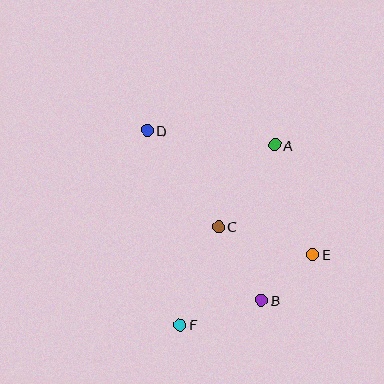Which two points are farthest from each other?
Points D and E are farthest from each other.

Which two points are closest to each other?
Points B and E are closest to each other.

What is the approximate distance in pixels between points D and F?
The distance between D and F is approximately 197 pixels.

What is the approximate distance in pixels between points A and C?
The distance between A and C is approximately 99 pixels.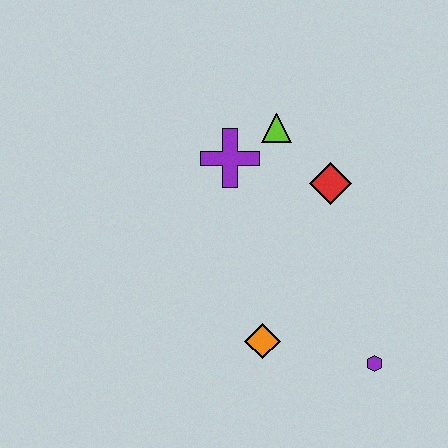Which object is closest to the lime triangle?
The purple cross is closest to the lime triangle.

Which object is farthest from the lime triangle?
The purple hexagon is farthest from the lime triangle.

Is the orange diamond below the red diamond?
Yes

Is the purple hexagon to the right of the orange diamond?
Yes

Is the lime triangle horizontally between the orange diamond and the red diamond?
Yes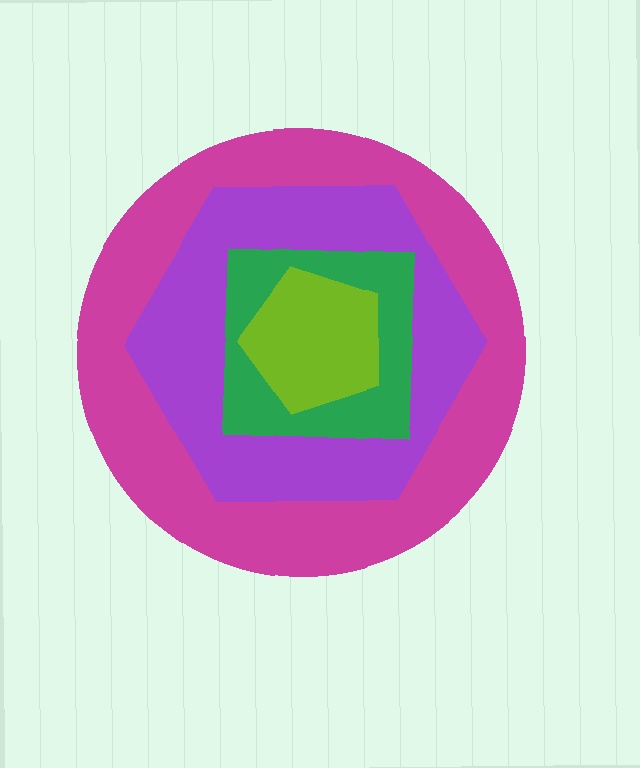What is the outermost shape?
The magenta circle.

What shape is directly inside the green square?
The lime pentagon.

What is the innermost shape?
The lime pentagon.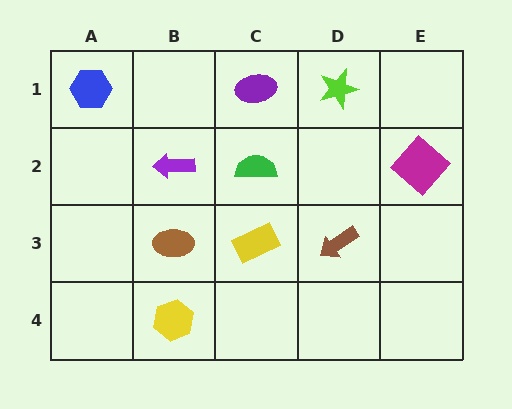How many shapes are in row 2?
3 shapes.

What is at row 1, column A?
A blue hexagon.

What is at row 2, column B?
A purple arrow.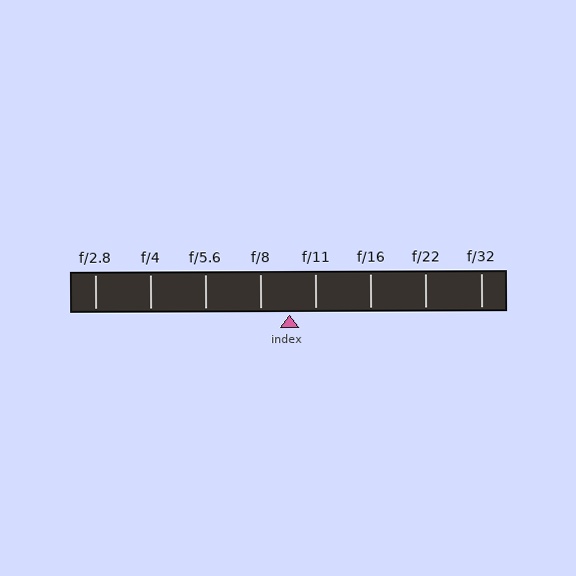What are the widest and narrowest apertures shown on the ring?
The widest aperture shown is f/2.8 and the narrowest is f/32.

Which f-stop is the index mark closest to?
The index mark is closest to f/11.